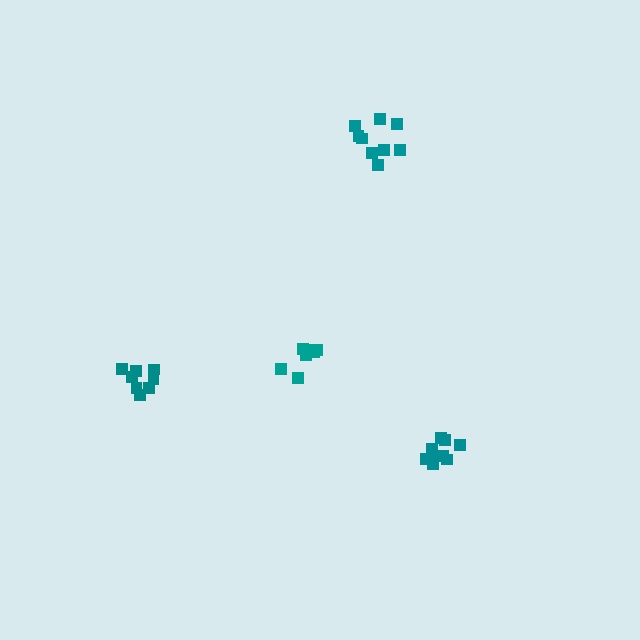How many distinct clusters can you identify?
There are 4 distinct clusters.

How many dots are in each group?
Group 1: 8 dots, Group 2: 10 dots, Group 3: 7 dots, Group 4: 9 dots (34 total).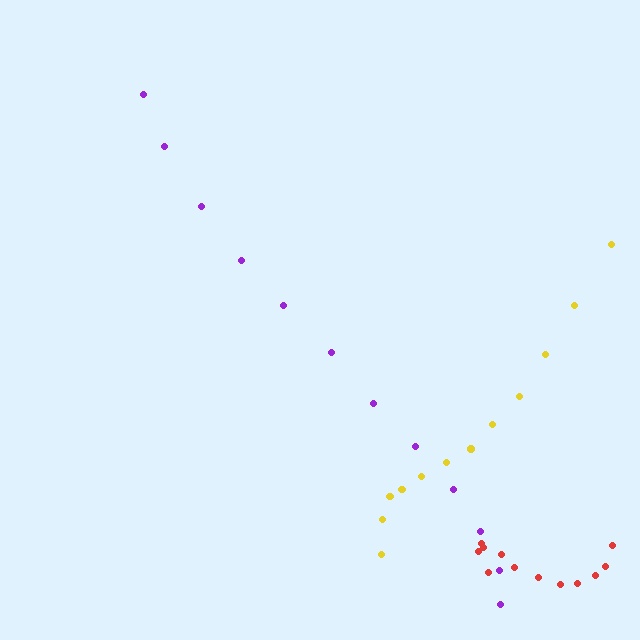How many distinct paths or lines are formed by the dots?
There are 3 distinct paths.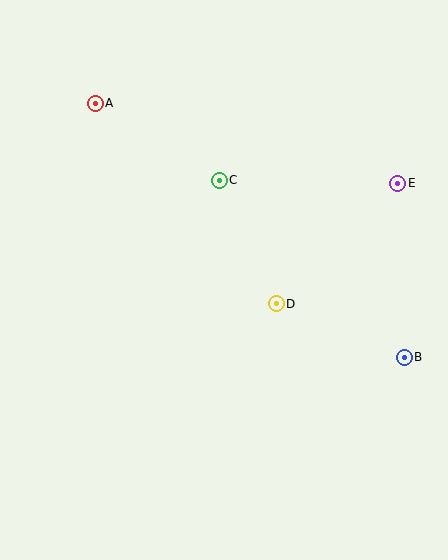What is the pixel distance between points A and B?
The distance between A and B is 400 pixels.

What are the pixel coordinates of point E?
Point E is at (398, 183).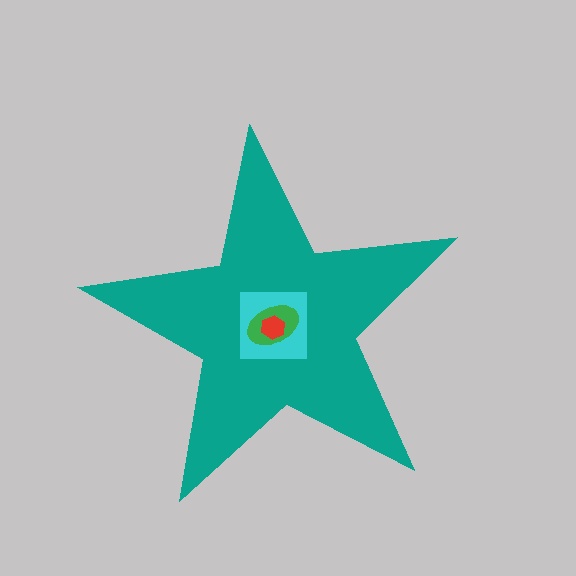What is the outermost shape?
The teal star.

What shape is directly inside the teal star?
The cyan square.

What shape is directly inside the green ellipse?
The red hexagon.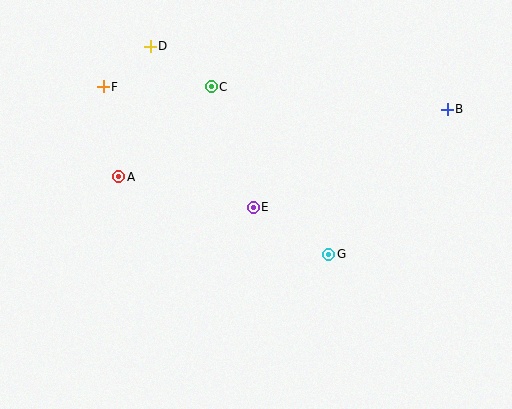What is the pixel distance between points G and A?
The distance between G and A is 224 pixels.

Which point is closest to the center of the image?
Point E at (253, 207) is closest to the center.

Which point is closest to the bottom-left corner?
Point A is closest to the bottom-left corner.